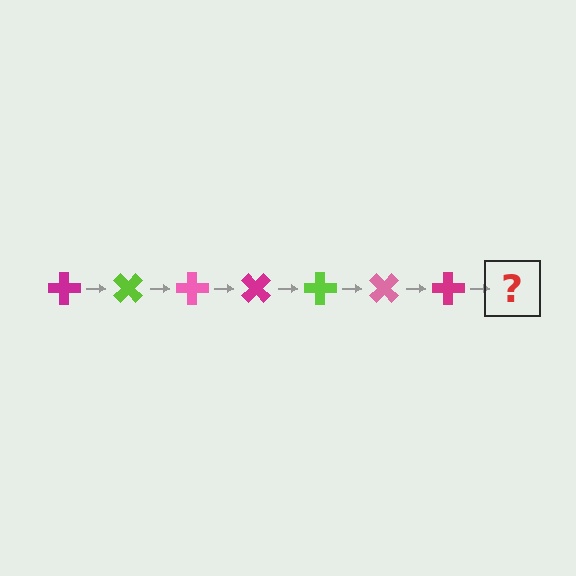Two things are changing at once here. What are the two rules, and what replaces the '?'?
The two rules are that it rotates 45 degrees each step and the color cycles through magenta, lime, and pink. The '?' should be a lime cross, rotated 315 degrees from the start.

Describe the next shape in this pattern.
It should be a lime cross, rotated 315 degrees from the start.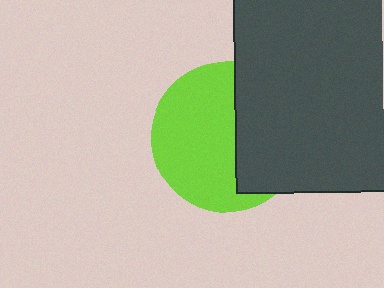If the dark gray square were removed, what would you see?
You would see the complete lime circle.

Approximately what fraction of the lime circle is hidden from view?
Roughly 40% of the lime circle is hidden behind the dark gray square.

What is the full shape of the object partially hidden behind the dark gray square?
The partially hidden object is a lime circle.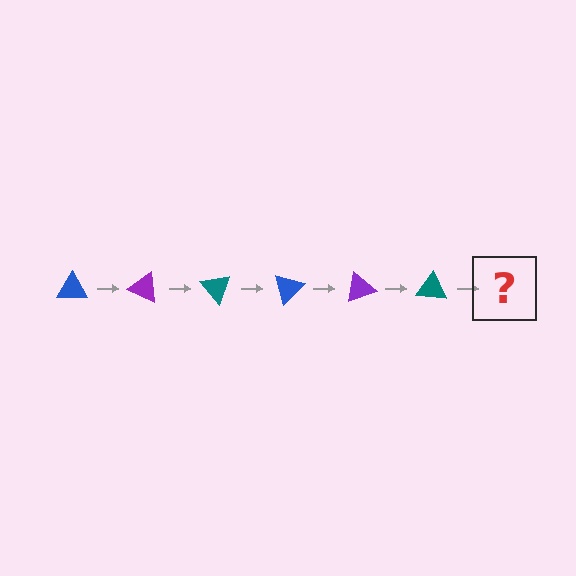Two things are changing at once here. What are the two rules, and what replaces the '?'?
The two rules are that it rotates 25 degrees each step and the color cycles through blue, purple, and teal. The '?' should be a blue triangle, rotated 150 degrees from the start.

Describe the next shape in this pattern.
It should be a blue triangle, rotated 150 degrees from the start.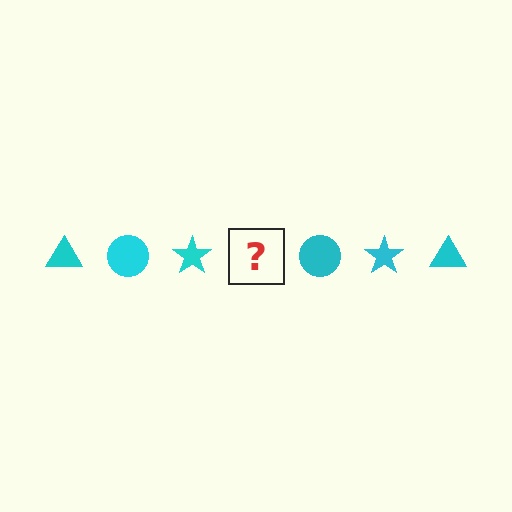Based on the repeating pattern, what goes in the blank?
The blank should be a cyan triangle.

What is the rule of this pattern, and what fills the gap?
The rule is that the pattern cycles through triangle, circle, star shapes in cyan. The gap should be filled with a cyan triangle.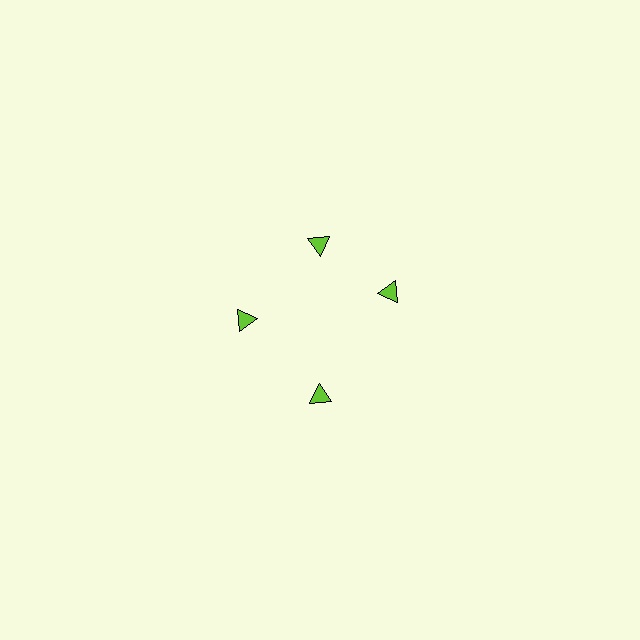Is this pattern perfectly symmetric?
No. The 4 lime triangles are arranged in a ring, but one element near the 3 o'clock position is rotated out of alignment along the ring, breaking the 4-fold rotational symmetry.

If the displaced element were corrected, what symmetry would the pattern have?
It would have 4-fold rotational symmetry — the pattern would map onto itself every 90 degrees.